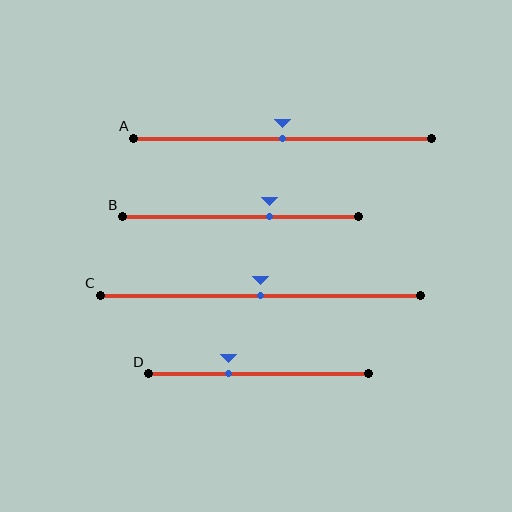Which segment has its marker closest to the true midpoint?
Segment A has its marker closest to the true midpoint.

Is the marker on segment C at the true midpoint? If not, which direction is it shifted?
Yes, the marker on segment C is at the true midpoint.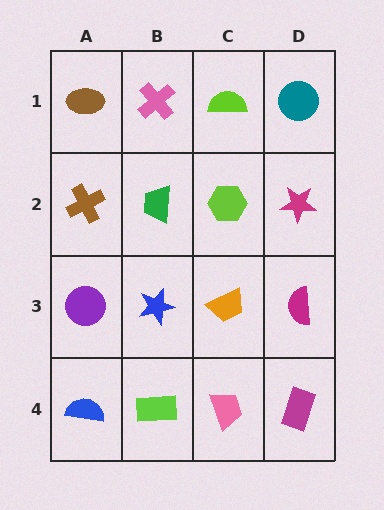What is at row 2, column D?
A magenta star.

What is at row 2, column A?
A brown cross.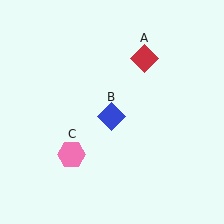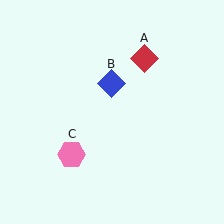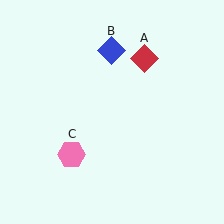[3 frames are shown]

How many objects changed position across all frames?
1 object changed position: blue diamond (object B).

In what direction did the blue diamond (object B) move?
The blue diamond (object B) moved up.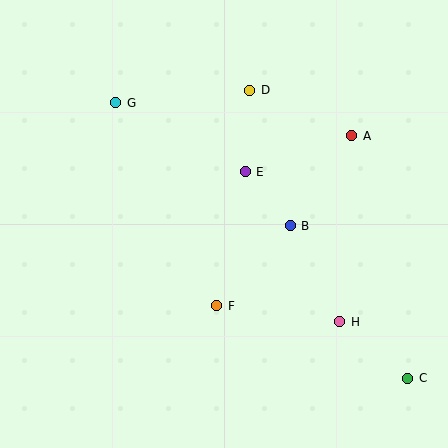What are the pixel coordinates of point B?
Point B is at (290, 226).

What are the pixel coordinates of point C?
Point C is at (408, 378).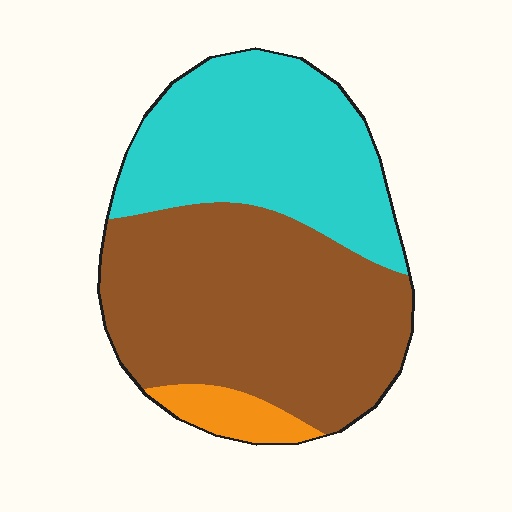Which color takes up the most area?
Brown, at roughly 55%.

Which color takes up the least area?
Orange, at roughly 5%.